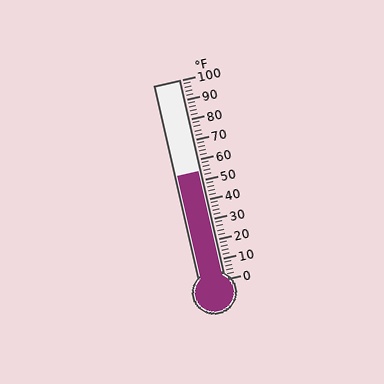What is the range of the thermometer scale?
The thermometer scale ranges from 0°F to 100°F.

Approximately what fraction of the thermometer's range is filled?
The thermometer is filled to approximately 55% of its range.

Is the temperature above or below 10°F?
The temperature is above 10°F.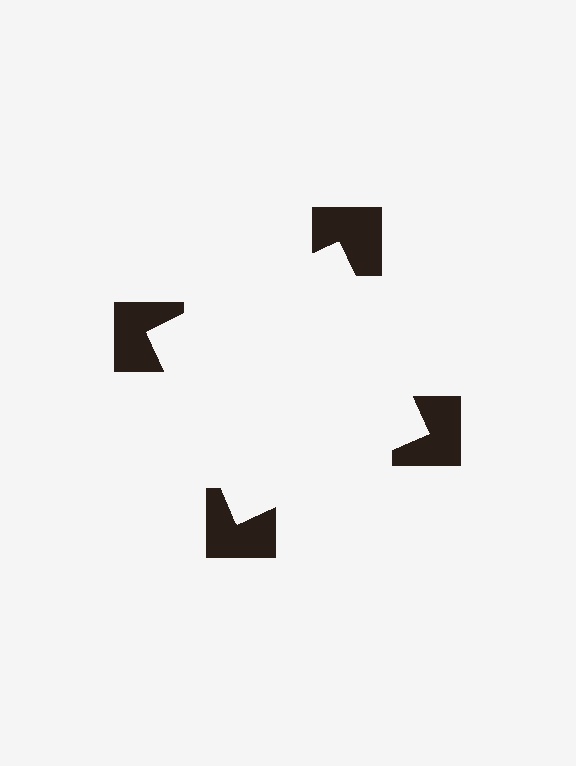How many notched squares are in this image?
There are 4 — one at each vertex of the illusory square.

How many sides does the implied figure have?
4 sides.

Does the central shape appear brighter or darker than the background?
It typically appears slightly brighter than the background, even though no actual brightness change is drawn.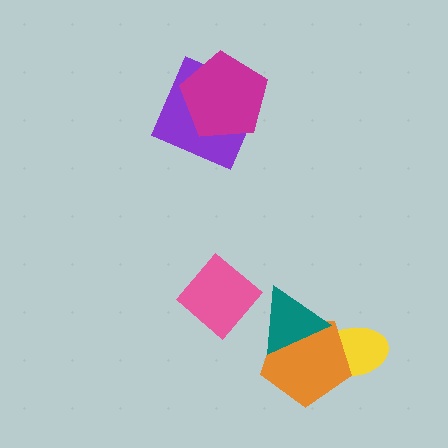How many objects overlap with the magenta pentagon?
1 object overlaps with the magenta pentagon.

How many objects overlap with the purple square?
1 object overlaps with the purple square.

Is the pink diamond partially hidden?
No, no other shape covers it.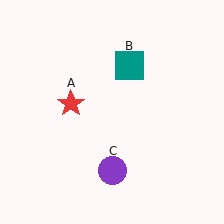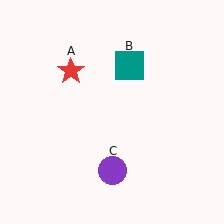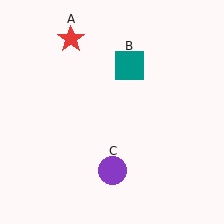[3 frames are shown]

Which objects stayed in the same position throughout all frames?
Teal square (object B) and purple circle (object C) remained stationary.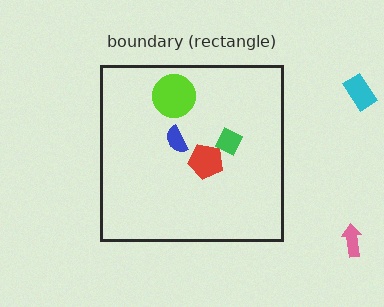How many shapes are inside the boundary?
4 inside, 2 outside.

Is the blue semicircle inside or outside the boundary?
Inside.